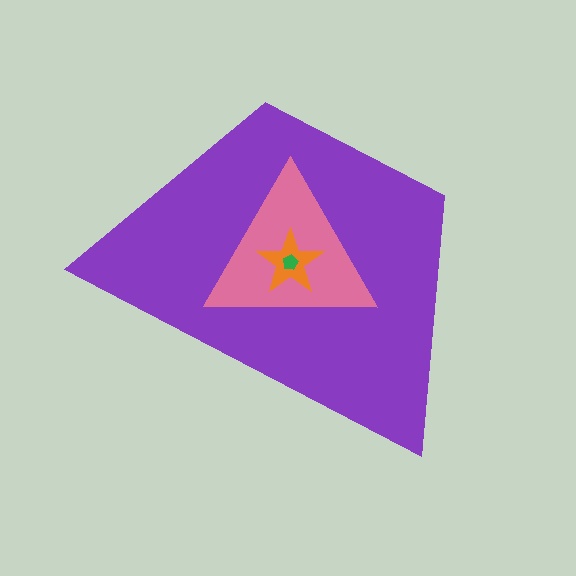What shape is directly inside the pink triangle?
The orange star.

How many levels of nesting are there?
4.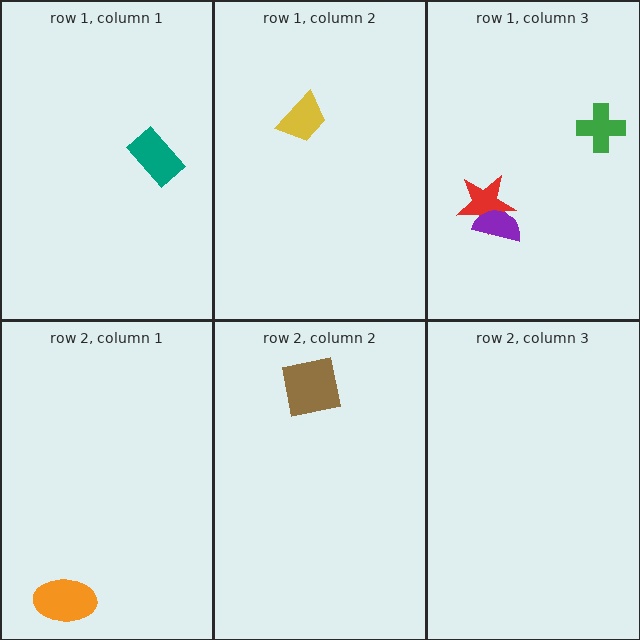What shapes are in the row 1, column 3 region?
The red star, the green cross, the purple semicircle.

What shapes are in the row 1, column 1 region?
The teal rectangle.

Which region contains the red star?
The row 1, column 3 region.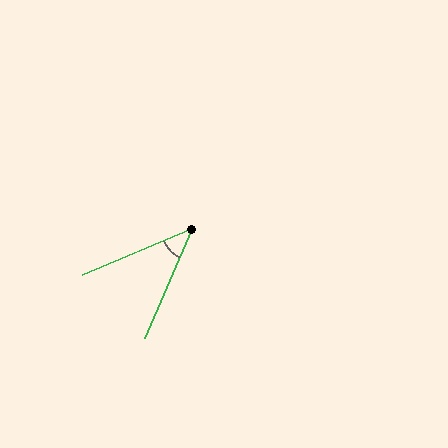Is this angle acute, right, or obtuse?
It is acute.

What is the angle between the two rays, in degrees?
Approximately 43 degrees.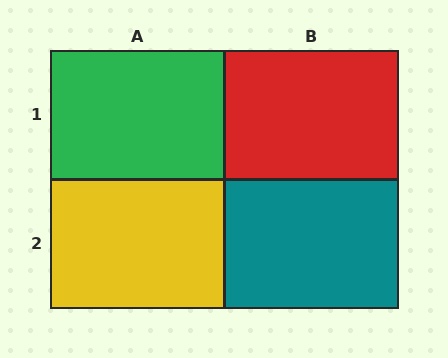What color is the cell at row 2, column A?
Yellow.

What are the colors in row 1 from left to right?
Green, red.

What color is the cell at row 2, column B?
Teal.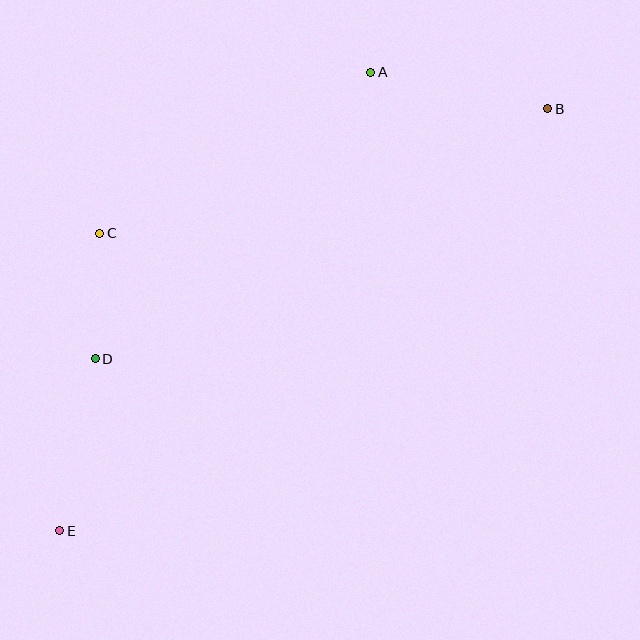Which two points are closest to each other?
Points C and D are closest to each other.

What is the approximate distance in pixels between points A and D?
The distance between A and D is approximately 397 pixels.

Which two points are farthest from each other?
Points B and E are farthest from each other.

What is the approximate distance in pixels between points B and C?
The distance between B and C is approximately 465 pixels.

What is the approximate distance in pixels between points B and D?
The distance between B and D is approximately 517 pixels.